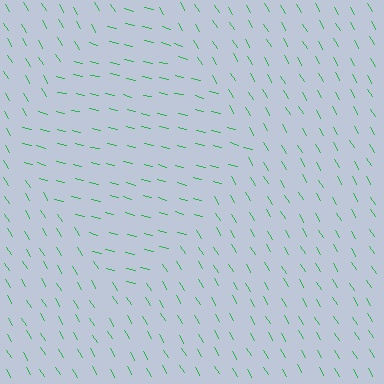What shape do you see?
I see a diamond.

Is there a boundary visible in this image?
Yes, there is a texture boundary formed by a change in line orientation.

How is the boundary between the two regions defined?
The boundary is defined purely by a change in line orientation (approximately 45 degrees difference). All lines are the same color and thickness.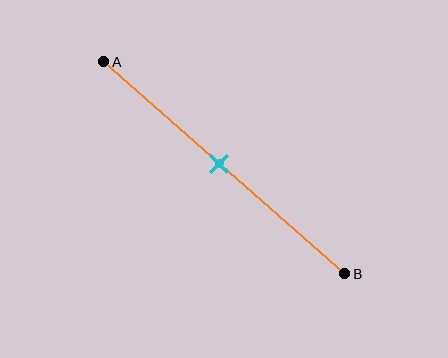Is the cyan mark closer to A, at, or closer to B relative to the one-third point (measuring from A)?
The cyan mark is closer to point B than the one-third point of segment AB.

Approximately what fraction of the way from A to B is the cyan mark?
The cyan mark is approximately 50% of the way from A to B.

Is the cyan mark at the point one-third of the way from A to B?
No, the mark is at about 50% from A, not at the 33% one-third point.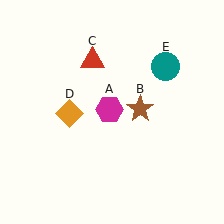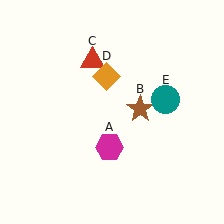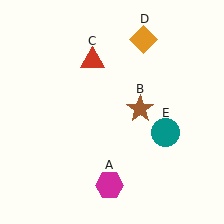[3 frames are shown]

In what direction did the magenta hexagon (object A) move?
The magenta hexagon (object A) moved down.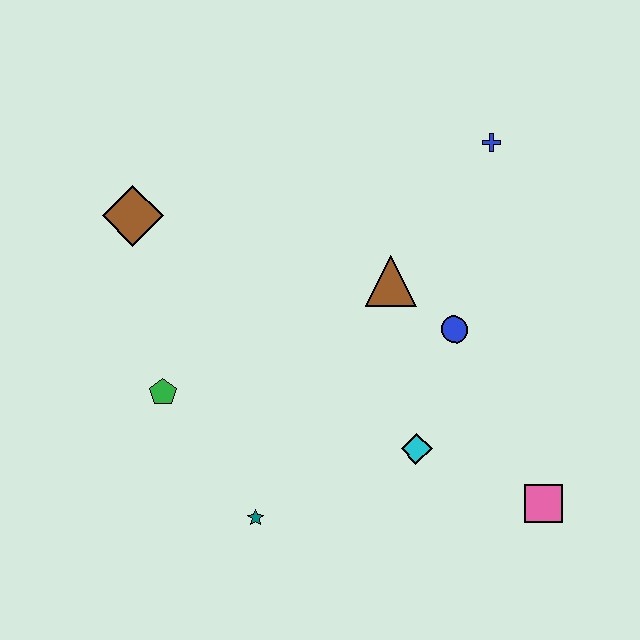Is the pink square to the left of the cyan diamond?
No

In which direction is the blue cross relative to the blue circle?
The blue cross is above the blue circle.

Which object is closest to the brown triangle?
The blue circle is closest to the brown triangle.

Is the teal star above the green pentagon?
No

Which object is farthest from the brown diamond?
The pink square is farthest from the brown diamond.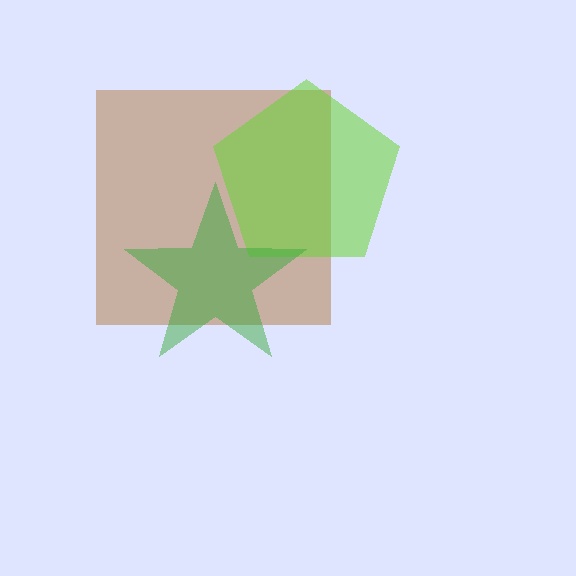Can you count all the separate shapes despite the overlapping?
Yes, there are 3 separate shapes.